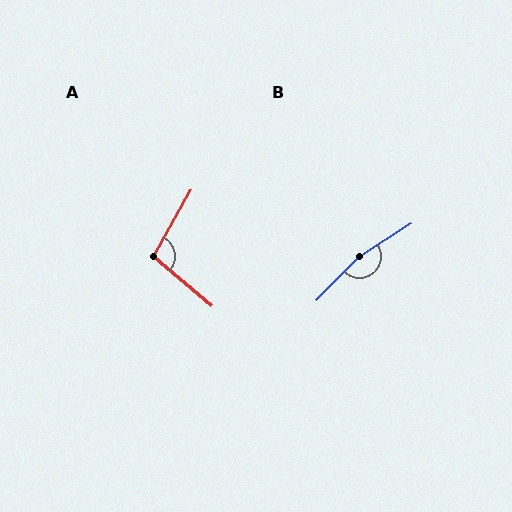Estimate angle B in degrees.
Approximately 166 degrees.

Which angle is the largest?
B, at approximately 166 degrees.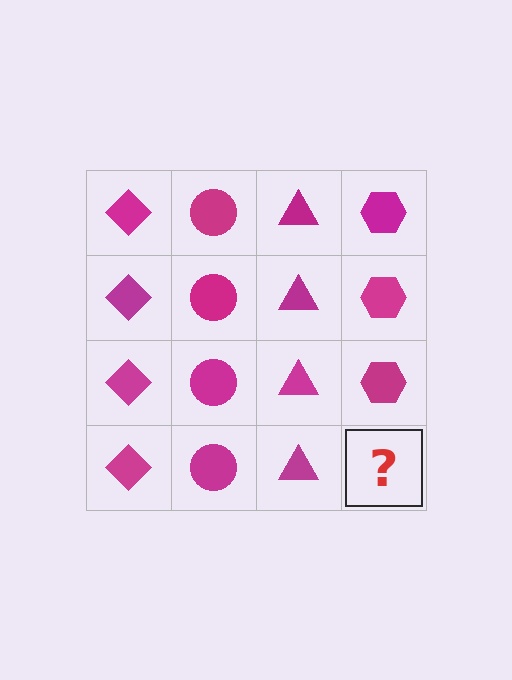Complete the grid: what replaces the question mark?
The question mark should be replaced with a magenta hexagon.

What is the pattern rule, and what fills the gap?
The rule is that each column has a consistent shape. The gap should be filled with a magenta hexagon.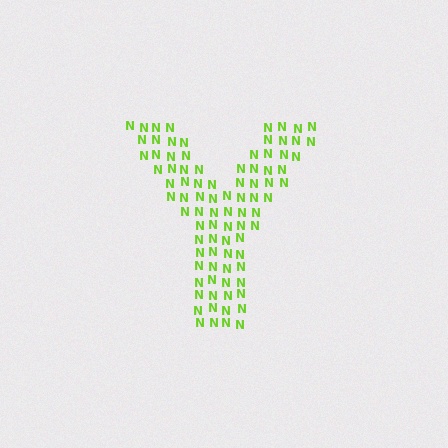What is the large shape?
The large shape is the letter Y.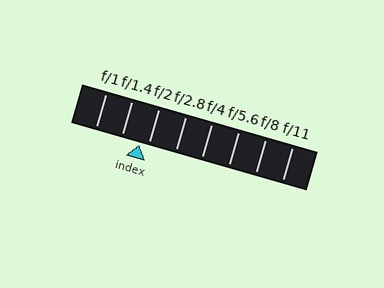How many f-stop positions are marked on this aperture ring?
There are 8 f-stop positions marked.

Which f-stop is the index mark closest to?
The index mark is closest to f/2.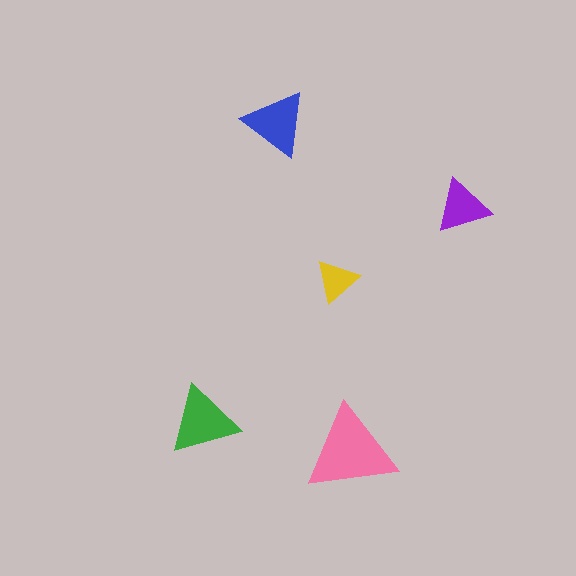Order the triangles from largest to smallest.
the pink one, the green one, the blue one, the purple one, the yellow one.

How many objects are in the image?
There are 5 objects in the image.